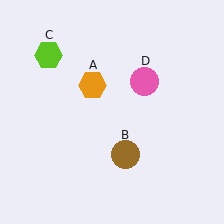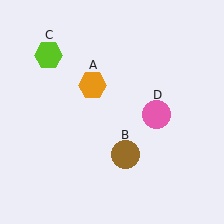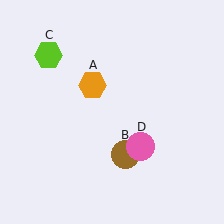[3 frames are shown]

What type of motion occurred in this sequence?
The pink circle (object D) rotated clockwise around the center of the scene.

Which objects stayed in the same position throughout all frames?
Orange hexagon (object A) and brown circle (object B) and lime hexagon (object C) remained stationary.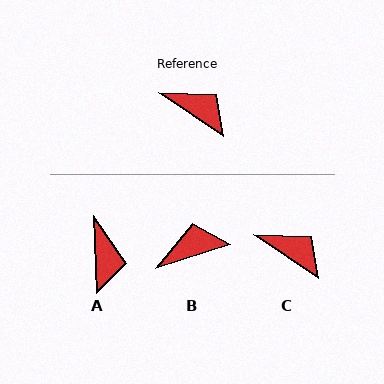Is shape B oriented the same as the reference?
No, it is off by about 52 degrees.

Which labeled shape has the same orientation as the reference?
C.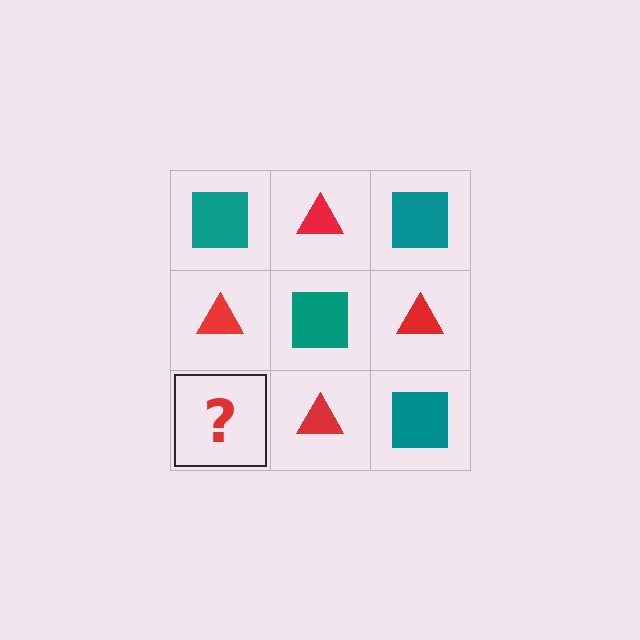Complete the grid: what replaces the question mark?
The question mark should be replaced with a teal square.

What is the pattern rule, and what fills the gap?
The rule is that it alternates teal square and red triangle in a checkerboard pattern. The gap should be filled with a teal square.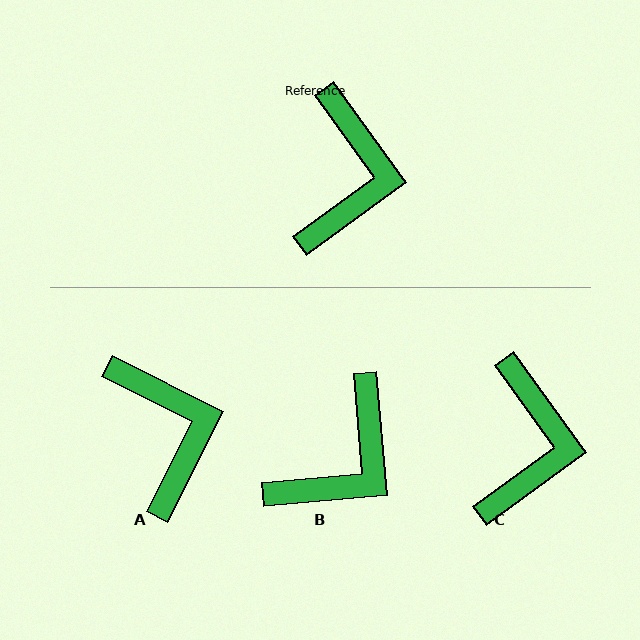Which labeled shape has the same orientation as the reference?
C.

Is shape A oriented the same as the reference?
No, it is off by about 27 degrees.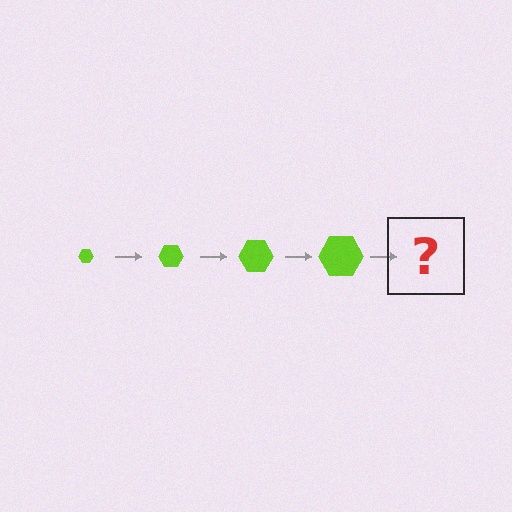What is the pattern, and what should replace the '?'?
The pattern is that the hexagon gets progressively larger each step. The '?' should be a lime hexagon, larger than the previous one.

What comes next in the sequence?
The next element should be a lime hexagon, larger than the previous one.